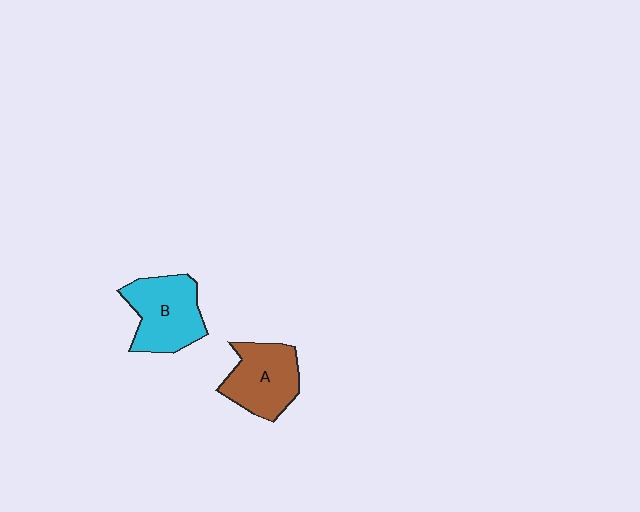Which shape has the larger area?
Shape B (cyan).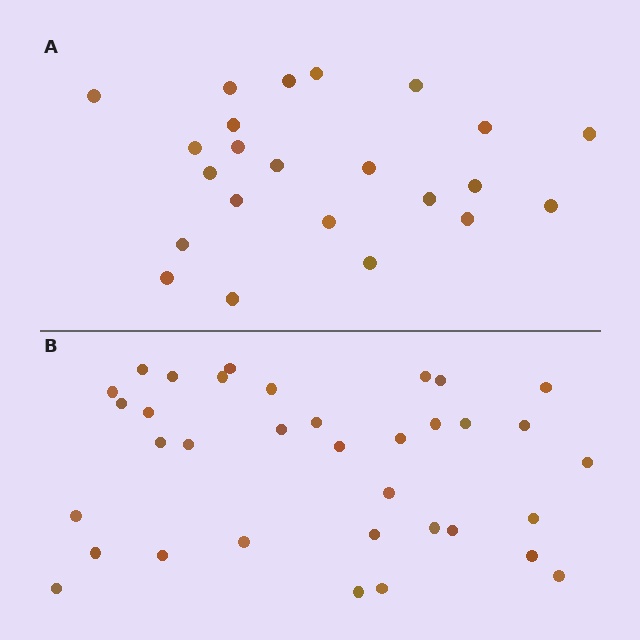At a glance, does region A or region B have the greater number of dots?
Region B (the bottom region) has more dots.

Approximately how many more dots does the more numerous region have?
Region B has roughly 12 or so more dots than region A.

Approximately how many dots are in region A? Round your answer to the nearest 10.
About 20 dots. (The exact count is 23, which rounds to 20.)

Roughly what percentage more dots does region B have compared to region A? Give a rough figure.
About 50% more.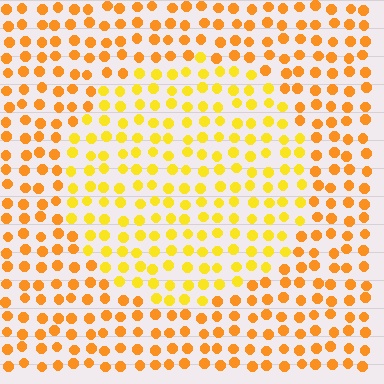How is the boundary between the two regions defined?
The boundary is defined purely by a slight shift in hue (about 23 degrees). Spacing, size, and orientation are identical on both sides.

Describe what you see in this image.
The image is filled with small orange elements in a uniform arrangement. A circle-shaped region is visible where the elements are tinted to a slightly different hue, forming a subtle color boundary.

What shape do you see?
I see a circle.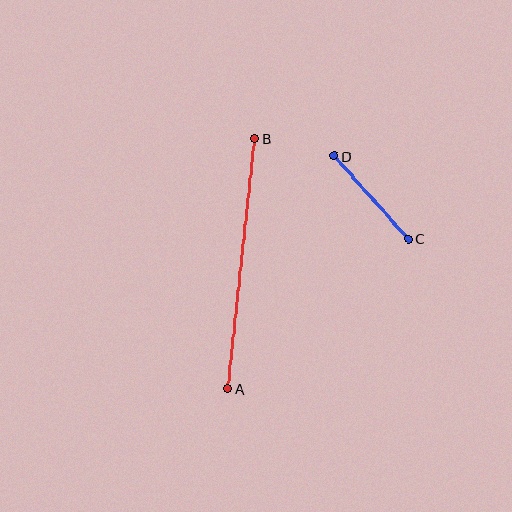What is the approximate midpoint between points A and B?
The midpoint is at approximately (241, 264) pixels.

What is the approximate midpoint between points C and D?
The midpoint is at approximately (371, 197) pixels.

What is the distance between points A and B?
The distance is approximately 252 pixels.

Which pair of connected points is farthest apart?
Points A and B are farthest apart.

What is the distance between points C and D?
The distance is approximately 111 pixels.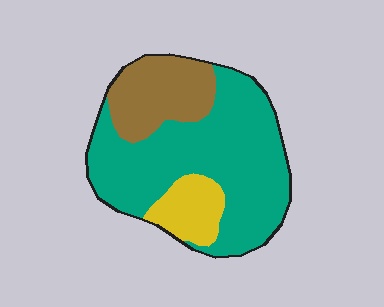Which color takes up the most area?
Teal, at roughly 65%.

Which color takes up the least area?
Yellow, at roughly 15%.